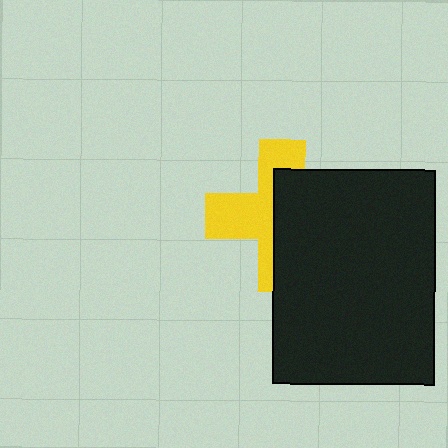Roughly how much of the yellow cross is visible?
About half of it is visible (roughly 47%).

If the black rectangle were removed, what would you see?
You would see the complete yellow cross.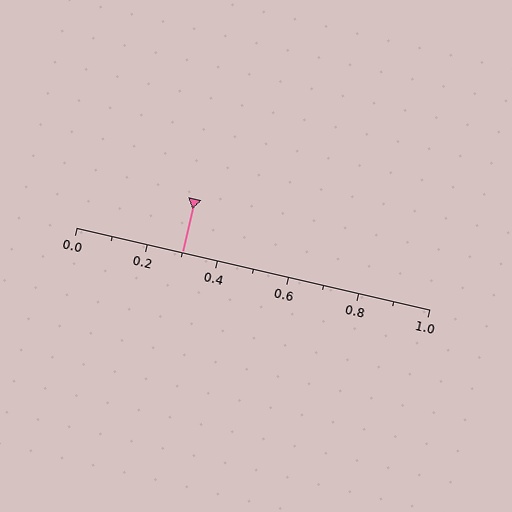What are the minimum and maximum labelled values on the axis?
The axis runs from 0.0 to 1.0.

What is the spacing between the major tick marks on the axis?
The major ticks are spaced 0.2 apart.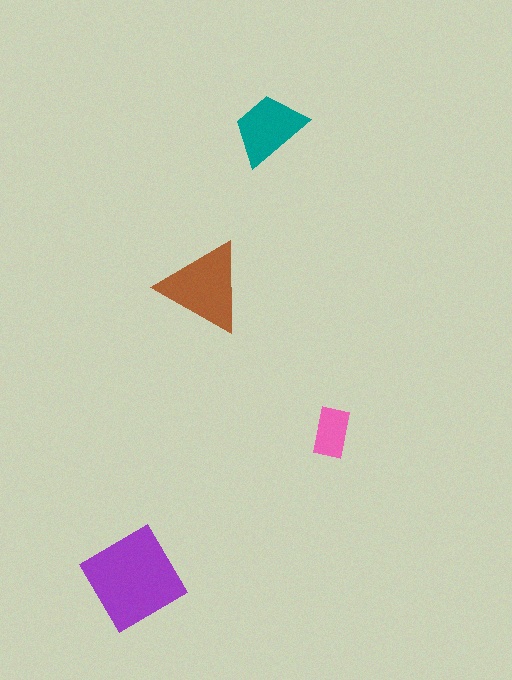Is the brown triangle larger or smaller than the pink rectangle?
Larger.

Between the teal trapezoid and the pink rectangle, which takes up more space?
The teal trapezoid.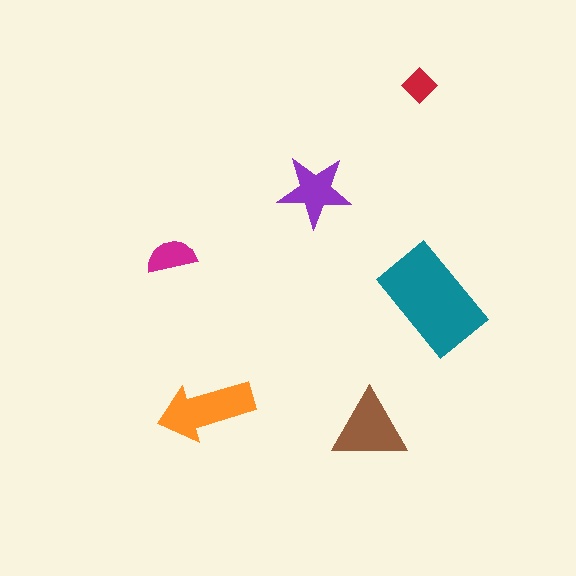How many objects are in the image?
There are 6 objects in the image.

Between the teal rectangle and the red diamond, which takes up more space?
The teal rectangle.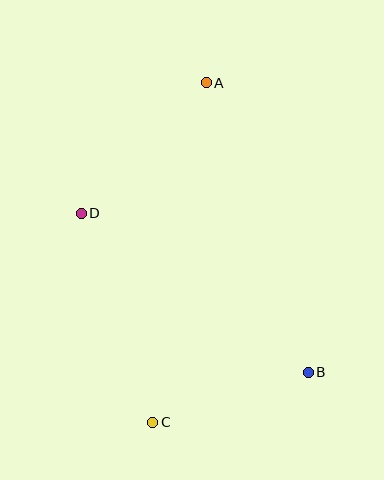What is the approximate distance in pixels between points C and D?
The distance between C and D is approximately 221 pixels.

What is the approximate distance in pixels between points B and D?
The distance between B and D is approximately 277 pixels.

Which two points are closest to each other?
Points B and C are closest to each other.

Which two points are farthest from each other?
Points A and C are farthest from each other.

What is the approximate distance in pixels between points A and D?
The distance between A and D is approximately 181 pixels.